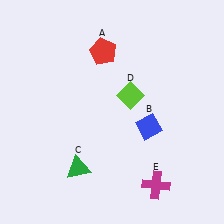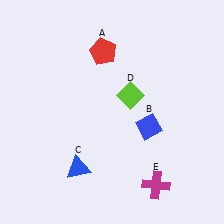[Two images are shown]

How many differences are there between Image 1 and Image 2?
There is 1 difference between the two images.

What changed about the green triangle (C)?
In Image 1, C is green. In Image 2, it changed to blue.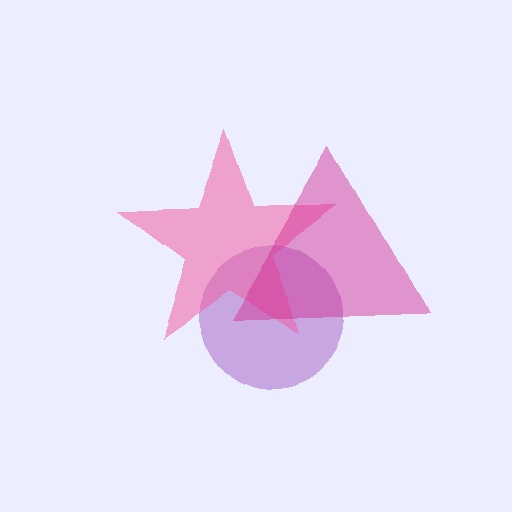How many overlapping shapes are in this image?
There are 3 overlapping shapes in the image.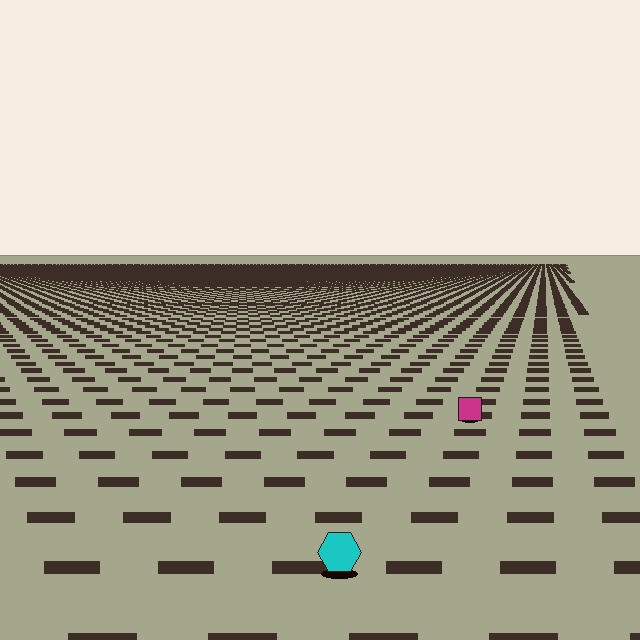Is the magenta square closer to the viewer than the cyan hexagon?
No. The cyan hexagon is closer — you can tell from the texture gradient: the ground texture is coarser near it.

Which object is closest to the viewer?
The cyan hexagon is closest. The texture marks near it are larger and more spread out.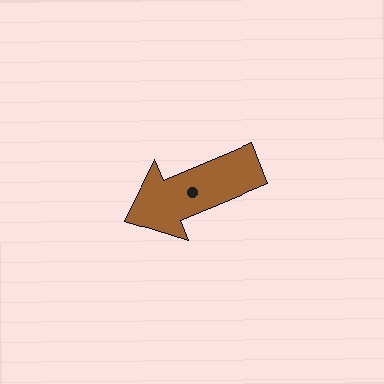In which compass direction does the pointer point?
Southwest.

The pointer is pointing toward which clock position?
Roughly 8 o'clock.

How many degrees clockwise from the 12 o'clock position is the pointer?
Approximately 247 degrees.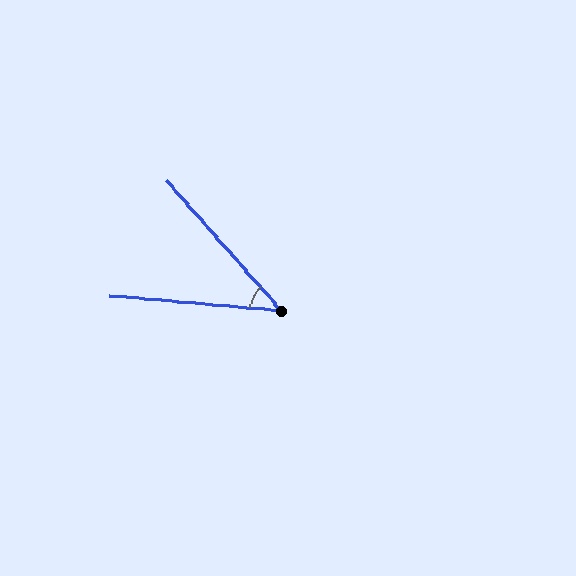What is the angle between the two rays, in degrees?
Approximately 44 degrees.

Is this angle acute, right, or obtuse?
It is acute.